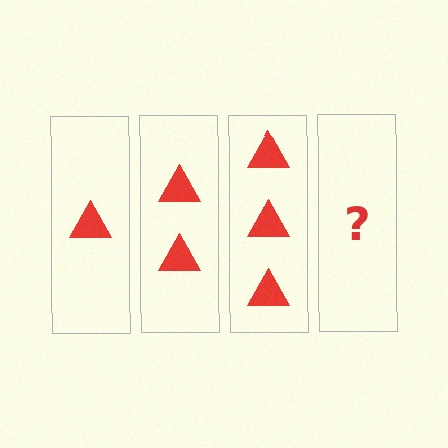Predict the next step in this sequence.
The next step is 4 triangles.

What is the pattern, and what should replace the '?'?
The pattern is that each step adds one more triangle. The '?' should be 4 triangles.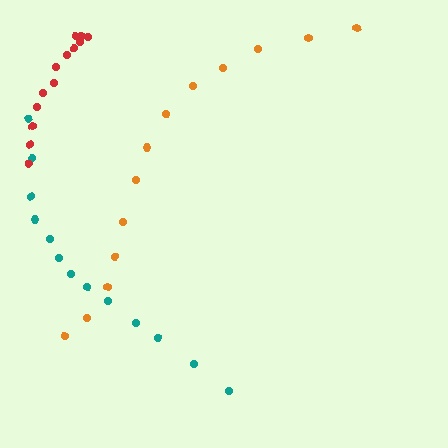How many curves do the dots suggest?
There are 3 distinct paths.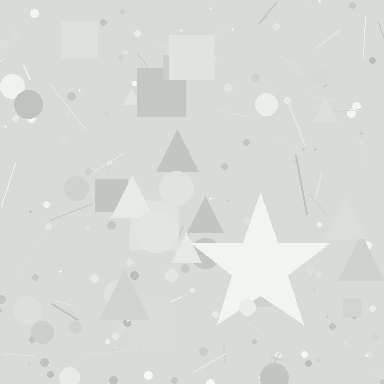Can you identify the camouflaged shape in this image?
The camouflaged shape is a star.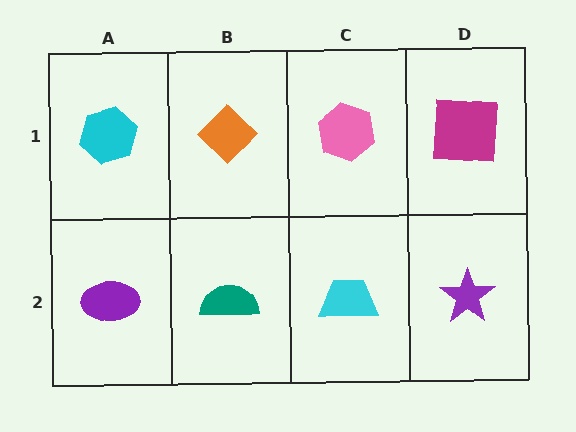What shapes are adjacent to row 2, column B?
An orange diamond (row 1, column B), a purple ellipse (row 2, column A), a cyan trapezoid (row 2, column C).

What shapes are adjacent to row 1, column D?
A purple star (row 2, column D), a pink hexagon (row 1, column C).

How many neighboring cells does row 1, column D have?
2.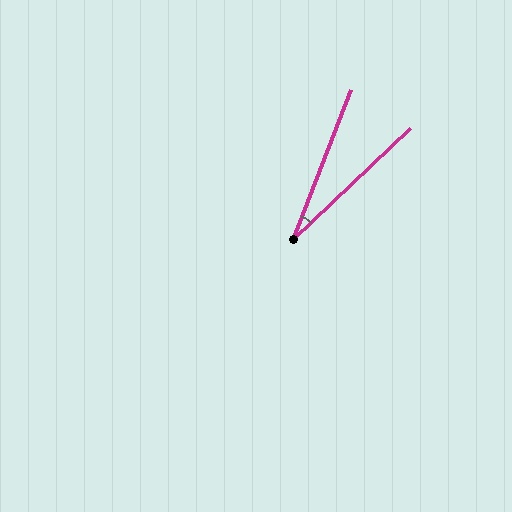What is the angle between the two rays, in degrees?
Approximately 25 degrees.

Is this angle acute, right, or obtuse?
It is acute.